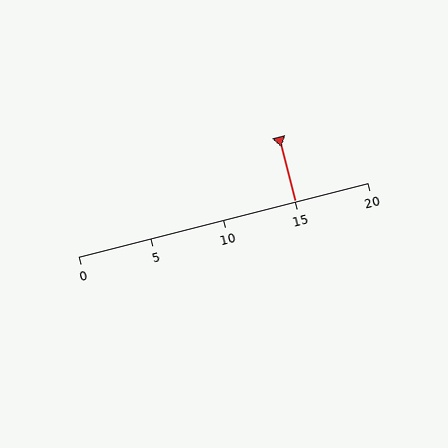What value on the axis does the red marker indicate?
The marker indicates approximately 15.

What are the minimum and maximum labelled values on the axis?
The axis runs from 0 to 20.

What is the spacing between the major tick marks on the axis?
The major ticks are spaced 5 apart.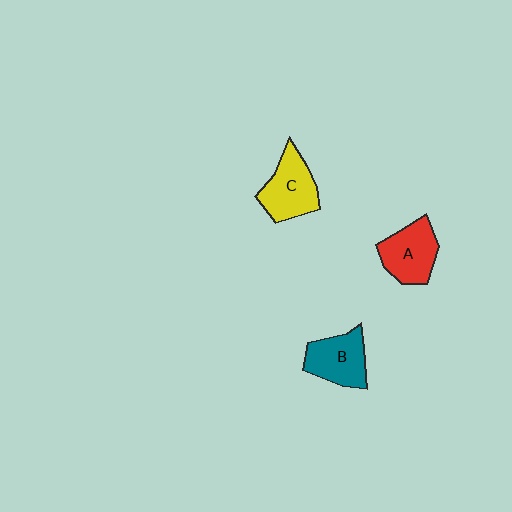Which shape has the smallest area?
Shape B (teal).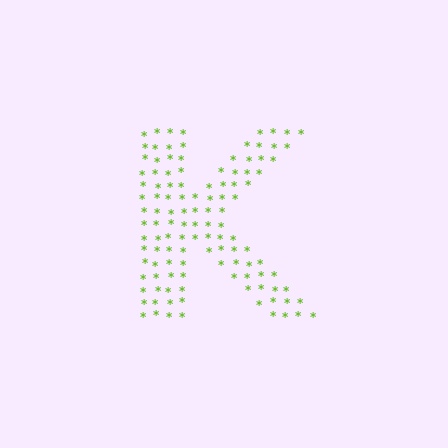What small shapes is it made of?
It is made of small asterisks.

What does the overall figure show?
The overall figure shows the letter K.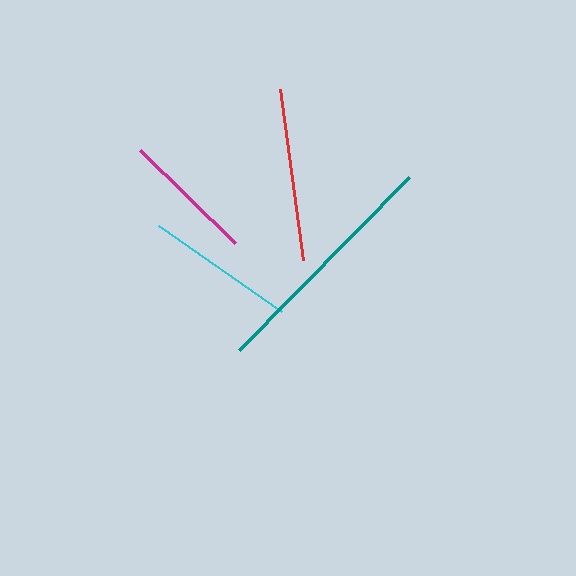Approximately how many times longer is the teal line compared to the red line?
The teal line is approximately 1.4 times the length of the red line.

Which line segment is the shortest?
The magenta line is the shortest at approximately 133 pixels.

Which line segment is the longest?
The teal line is the longest at approximately 243 pixels.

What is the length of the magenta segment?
The magenta segment is approximately 133 pixels long.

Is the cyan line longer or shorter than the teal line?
The teal line is longer than the cyan line.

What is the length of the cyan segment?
The cyan segment is approximately 151 pixels long.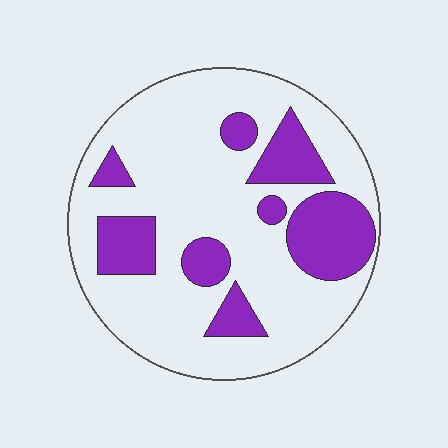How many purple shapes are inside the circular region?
8.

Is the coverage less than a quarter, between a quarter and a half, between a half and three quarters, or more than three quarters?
Between a quarter and a half.